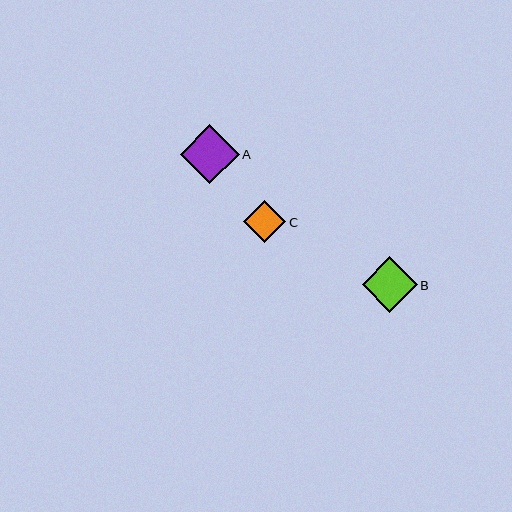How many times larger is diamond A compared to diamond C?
Diamond A is approximately 1.4 times the size of diamond C.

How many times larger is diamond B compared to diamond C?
Diamond B is approximately 1.3 times the size of diamond C.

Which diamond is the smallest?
Diamond C is the smallest with a size of approximately 42 pixels.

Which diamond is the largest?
Diamond A is the largest with a size of approximately 59 pixels.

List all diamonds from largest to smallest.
From largest to smallest: A, B, C.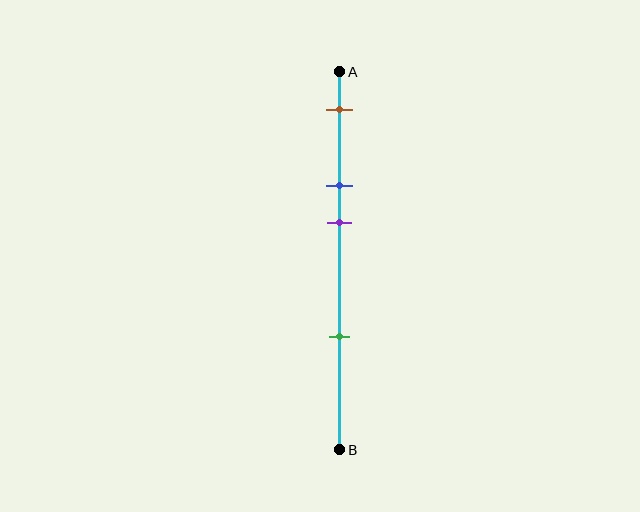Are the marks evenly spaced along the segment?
No, the marks are not evenly spaced.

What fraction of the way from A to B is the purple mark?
The purple mark is approximately 40% (0.4) of the way from A to B.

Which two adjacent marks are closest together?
The blue and purple marks are the closest adjacent pair.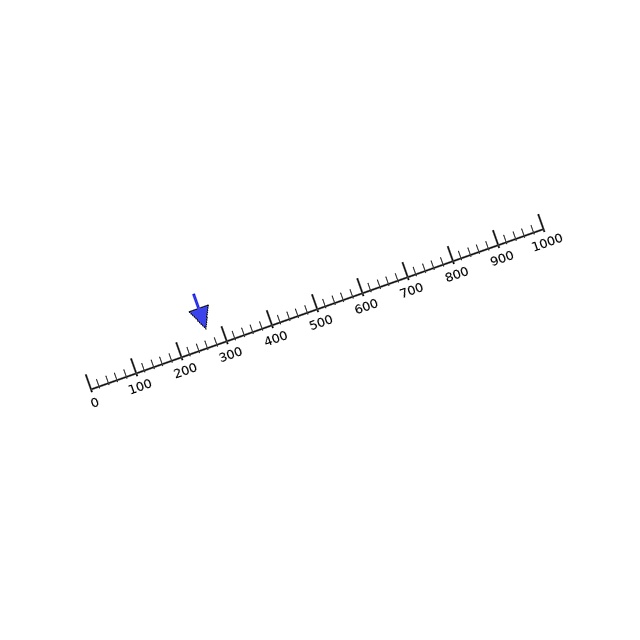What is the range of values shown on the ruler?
The ruler shows values from 0 to 1000.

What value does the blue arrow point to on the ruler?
The blue arrow points to approximately 270.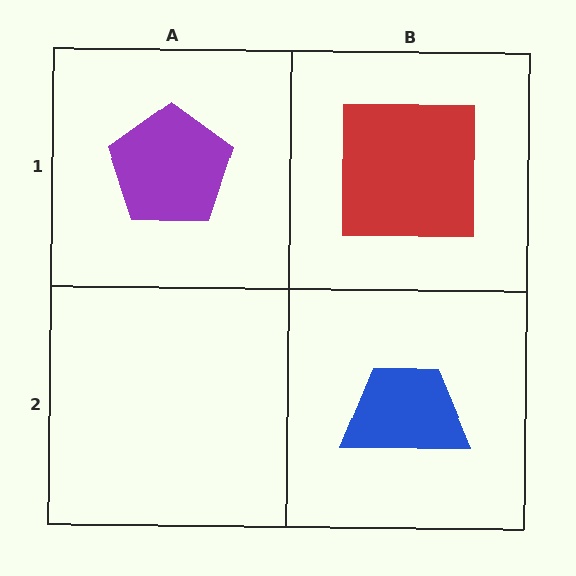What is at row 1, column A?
A purple pentagon.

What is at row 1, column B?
A red square.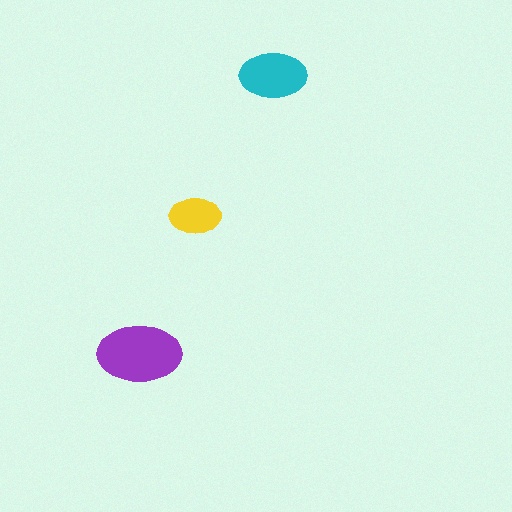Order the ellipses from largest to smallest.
the purple one, the cyan one, the yellow one.